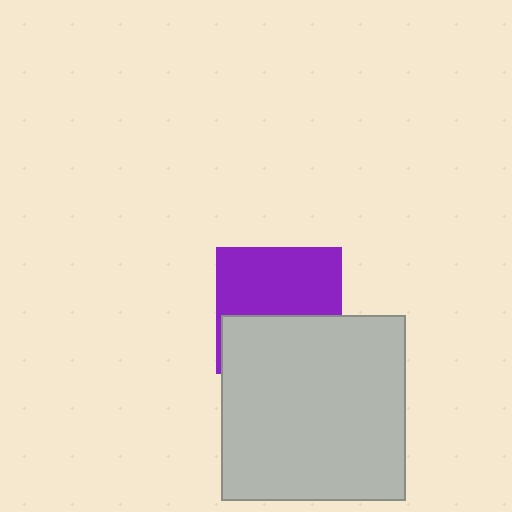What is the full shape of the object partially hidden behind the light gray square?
The partially hidden object is a purple square.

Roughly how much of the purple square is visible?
About half of it is visible (roughly 56%).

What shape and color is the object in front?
The object in front is a light gray square.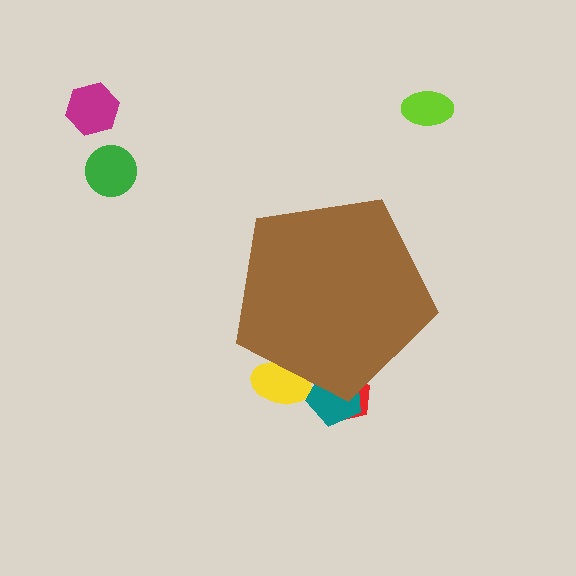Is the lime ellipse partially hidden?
No, the lime ellipse is fully visible.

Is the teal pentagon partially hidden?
Yes, the teal pentagon is partially hidden behind the brown pentagon.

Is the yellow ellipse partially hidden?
Yes, the yellow ellipse is partially hidden behind the brown pentagon.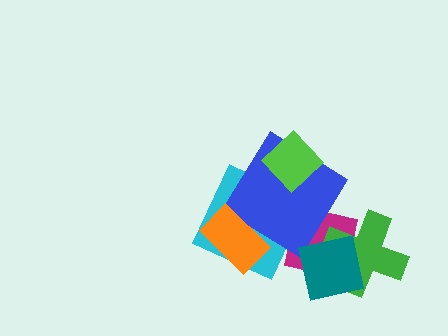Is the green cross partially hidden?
Yes, it is partially covered by another shape.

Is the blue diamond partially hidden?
Yes, it is partially covered by another shape.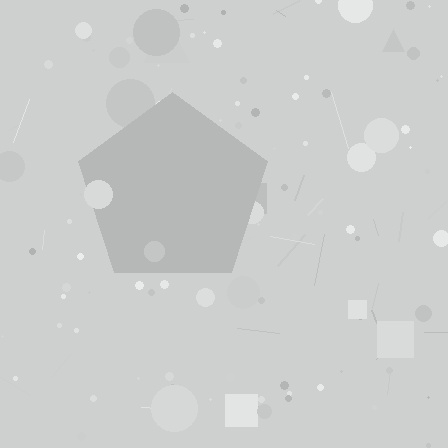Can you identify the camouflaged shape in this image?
The camouflaged shape is a pentagon.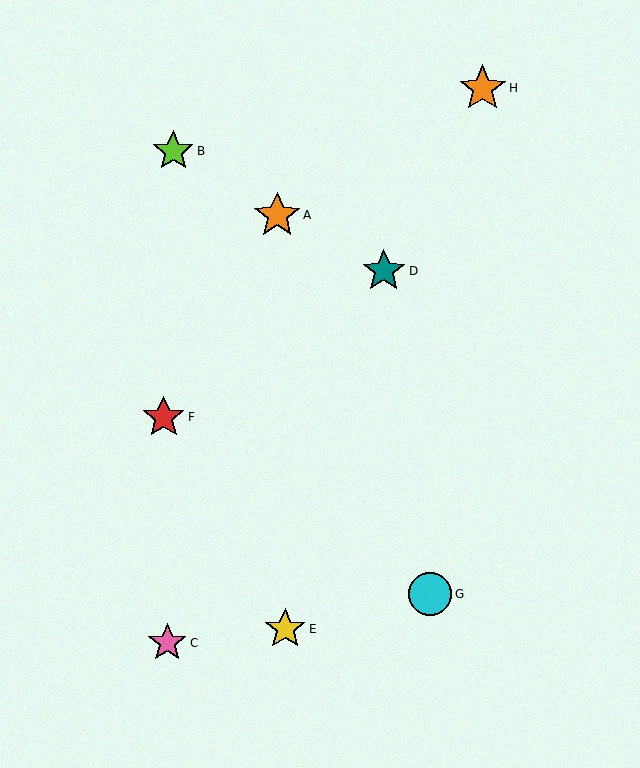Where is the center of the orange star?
The center of the orange star is at (277, 215).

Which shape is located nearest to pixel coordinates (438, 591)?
The cyan circle (labeled G) at (431, 594) is nearest to that location.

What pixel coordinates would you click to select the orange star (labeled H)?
Click at (482, 88) to select the orange star H.